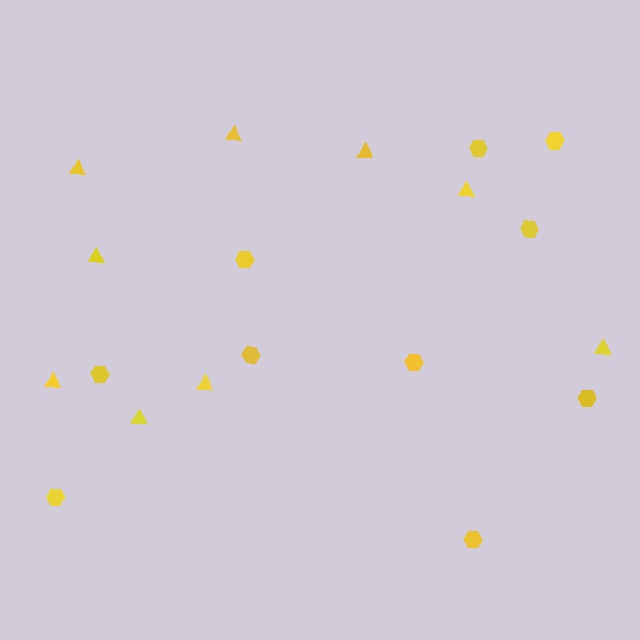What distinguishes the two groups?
There are 2 groups: one group of triangles (9) and one group of hexagons (10).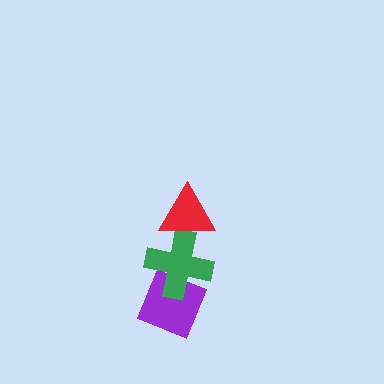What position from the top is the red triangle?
The red triangle is 1st from the top.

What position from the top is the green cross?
The green cross is 2nd from the top.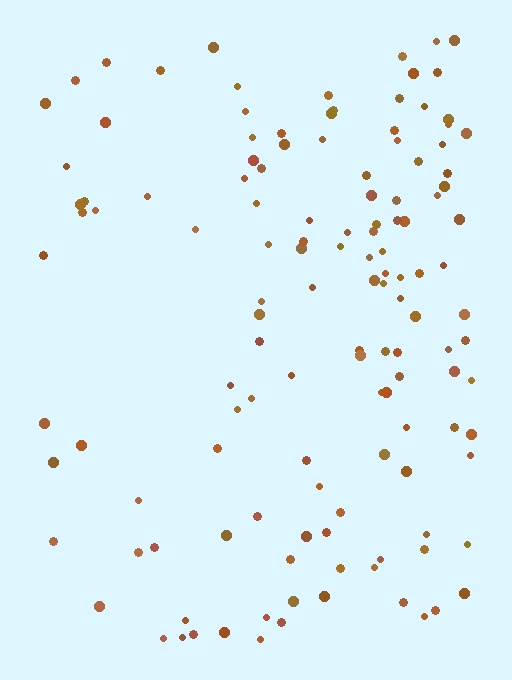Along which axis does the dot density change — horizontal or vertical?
Horizontal.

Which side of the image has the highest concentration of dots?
The right.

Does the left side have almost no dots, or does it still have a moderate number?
Still a moderate number, just noticeably fewer than the right.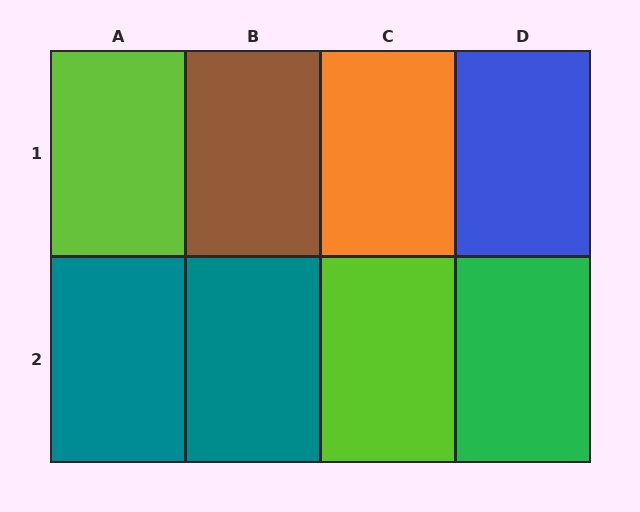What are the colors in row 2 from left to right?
Teal, teal, lime, green.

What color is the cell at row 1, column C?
Orange.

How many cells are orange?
1 cell is orange.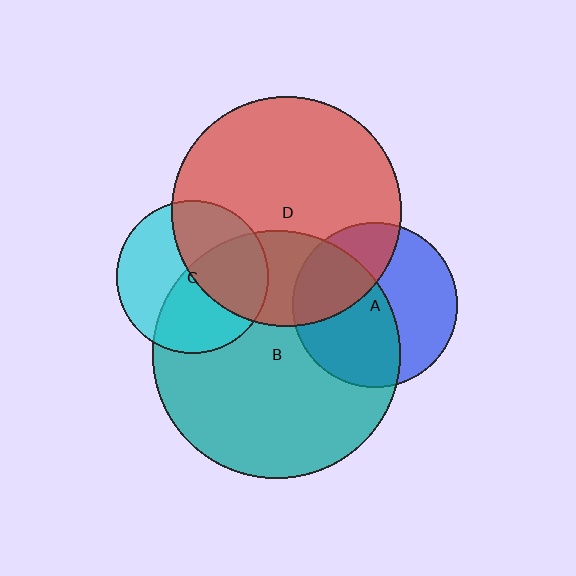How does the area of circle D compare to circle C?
Approximately 2.3 times.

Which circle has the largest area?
Circle B (teal).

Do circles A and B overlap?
Yes.